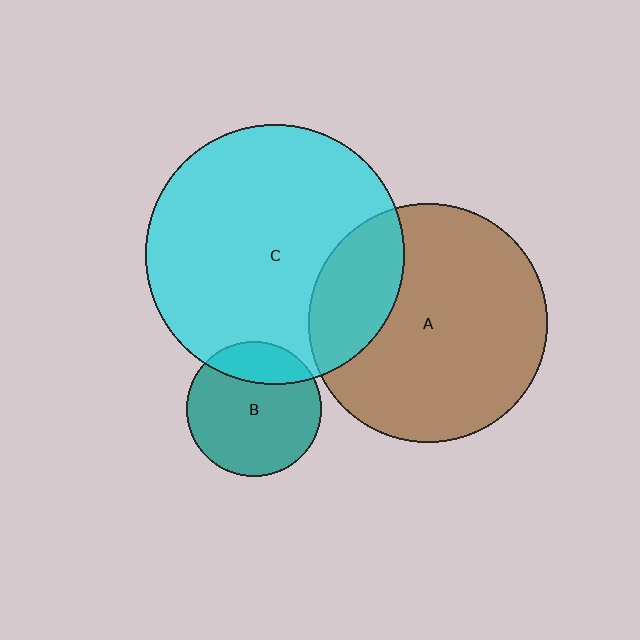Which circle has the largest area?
Circle C (cyan).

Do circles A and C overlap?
Yes.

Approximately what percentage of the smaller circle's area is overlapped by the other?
Approximately 25%.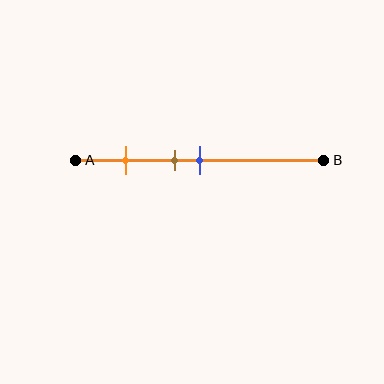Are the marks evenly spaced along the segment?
No, the marks are not evenly spaced.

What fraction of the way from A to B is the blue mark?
The blue mark is approximately 50% (0.5) of the way from A to B.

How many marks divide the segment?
There are 3 marks dividing the segment.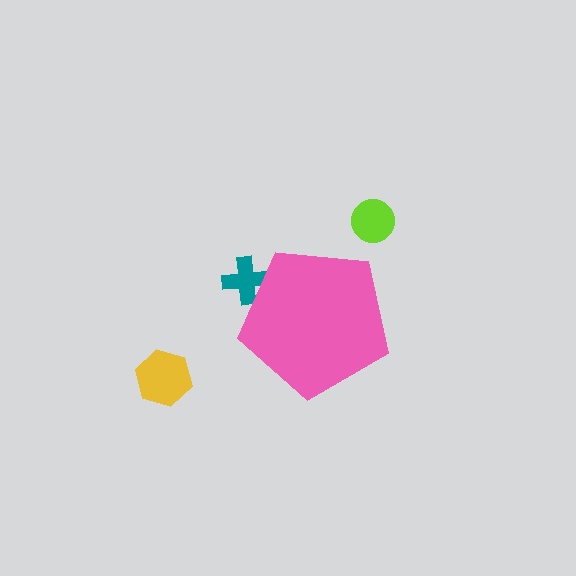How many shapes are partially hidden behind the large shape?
1 shape is partially hidden.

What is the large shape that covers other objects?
A pink pentagon.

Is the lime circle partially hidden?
No, the lime circle is fully visible.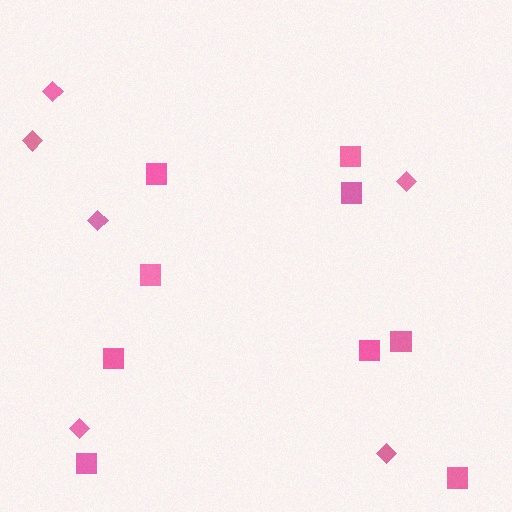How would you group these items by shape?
There are 2 groups: one group of squares (9) and one group of diamonds (6).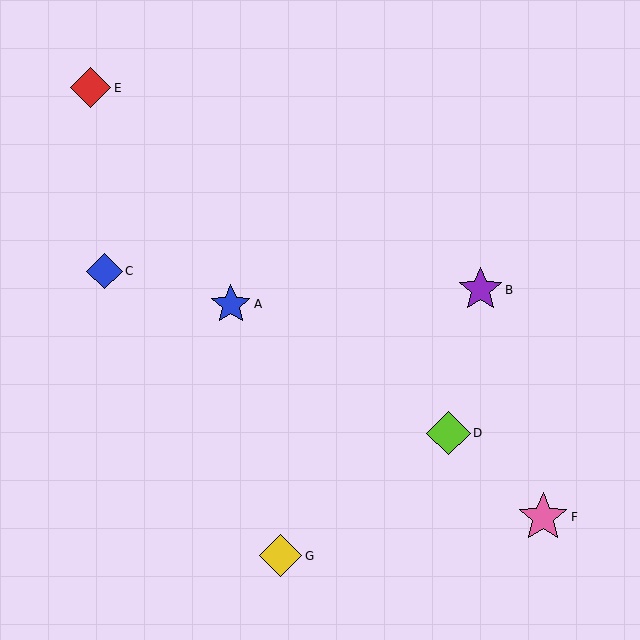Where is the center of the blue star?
The center of the blue star is at (231, 304).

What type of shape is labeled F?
Shape F is a pink star.